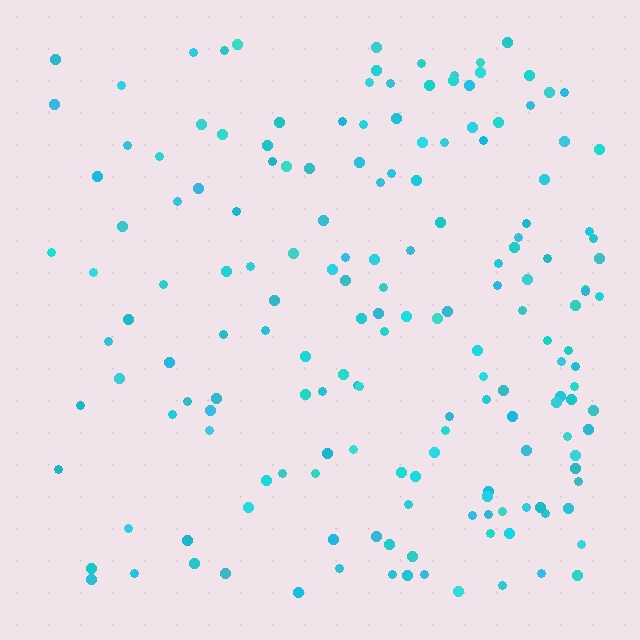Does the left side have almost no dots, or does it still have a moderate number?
Still a moderate number, just noticeably fewer than the right.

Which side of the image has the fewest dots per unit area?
The left.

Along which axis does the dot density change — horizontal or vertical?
Horizontal.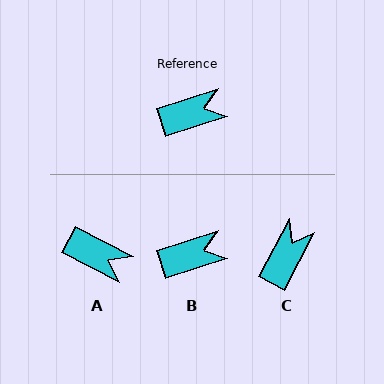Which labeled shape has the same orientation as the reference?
B.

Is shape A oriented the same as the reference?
No, it is off by about 46 degrees.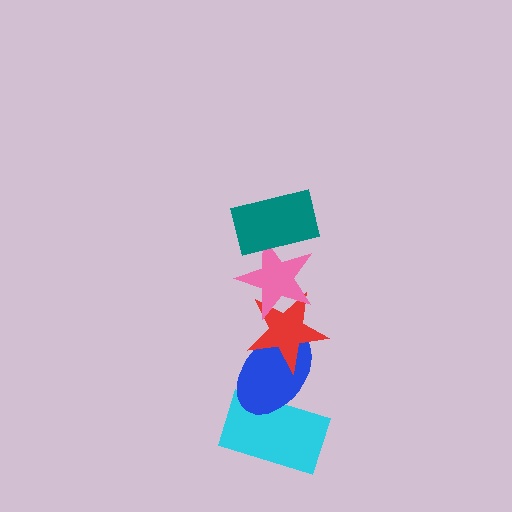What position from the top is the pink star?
The pink star is 2nd from the top.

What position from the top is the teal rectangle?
The teal rectangle is 1st from the top.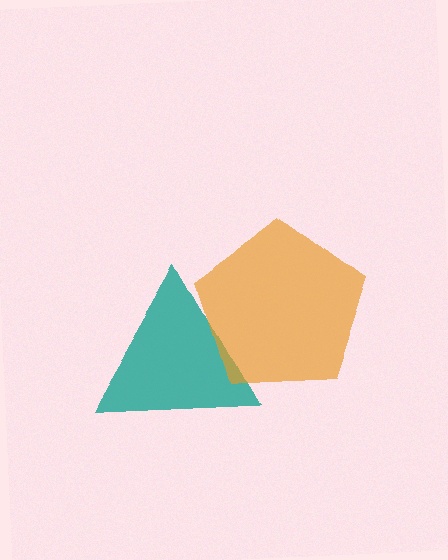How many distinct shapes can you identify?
There are 2 distinct shapes: a teal triangle, an orange pentagon.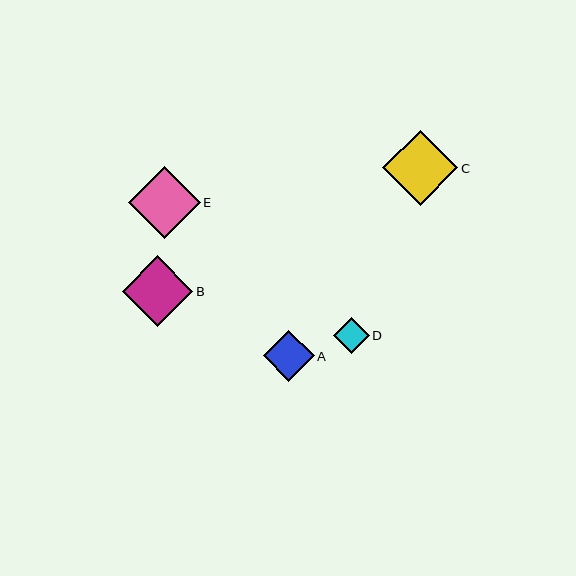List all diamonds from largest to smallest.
From largest to smallest: C, E, B, A, D.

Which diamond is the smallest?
Diamond D is the smallest with a size of approximately 36 pixels.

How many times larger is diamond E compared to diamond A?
Diamond E is approximately 1.4 times the size of diamond A.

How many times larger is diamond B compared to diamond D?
Diamond B is approximately 2.0 times the size of diamond D.